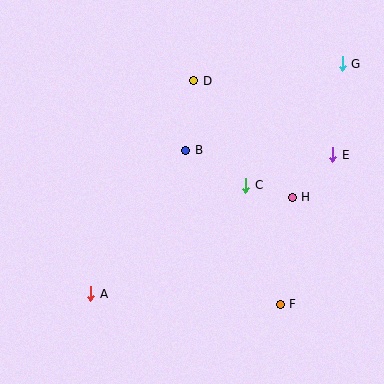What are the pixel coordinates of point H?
Point H is at (292, 197).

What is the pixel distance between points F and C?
The distance between F and C is 124 pixels.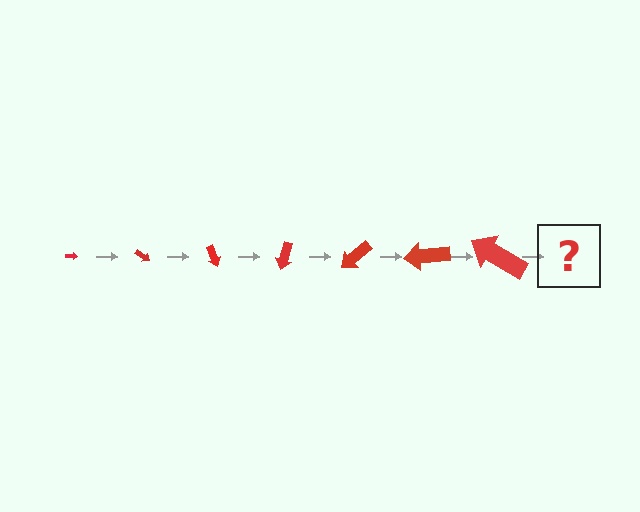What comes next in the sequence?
The next element should be an arrow, larger than the previous one and rotated 245 degrees from the start.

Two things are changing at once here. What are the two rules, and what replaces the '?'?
The two rules are that the arrow grows larger each step and it rotates 35 degrees each step. The '?' should be an arrow, larger than the previous one and rotated 245 degrees from the start.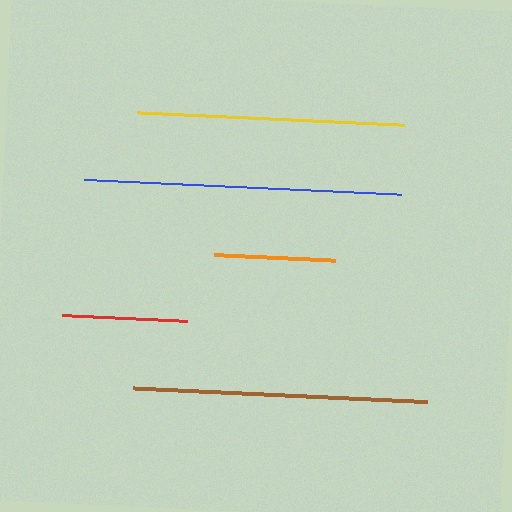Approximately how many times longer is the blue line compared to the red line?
The blue line is approximately 2.5 times the length of the red line.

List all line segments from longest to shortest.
From longest to shortest: blue, brown, yellow, red, orange.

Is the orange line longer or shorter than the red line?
The red line is longer than the orange line.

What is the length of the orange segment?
The orange segment is approximately 121 pixels long.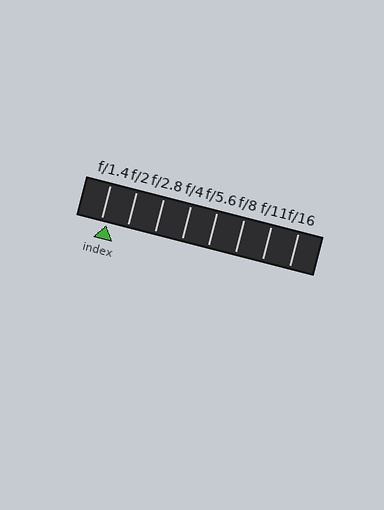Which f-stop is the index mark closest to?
The index mark is closest to f/1.4.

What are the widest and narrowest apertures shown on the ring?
The widest aperture shown is f/1.4 and the narrowest is f/16.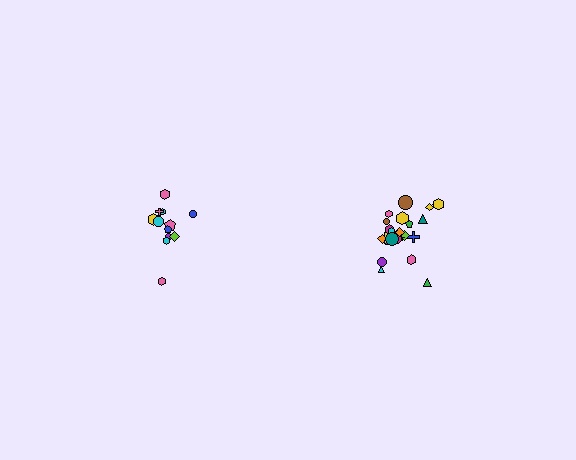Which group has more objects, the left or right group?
The right group.